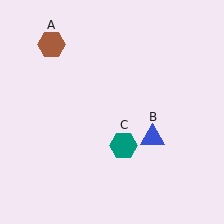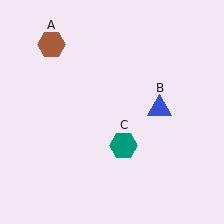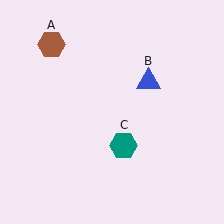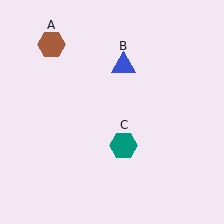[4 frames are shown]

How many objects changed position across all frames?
1 object changed position: blue triangle (object B).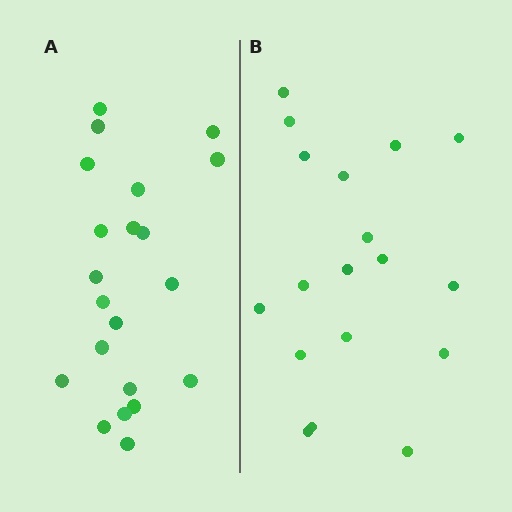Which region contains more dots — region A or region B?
Region A (the left region) has more dots.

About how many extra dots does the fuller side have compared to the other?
Region A has just a few more — roughly 2 or 3 more dots than region B.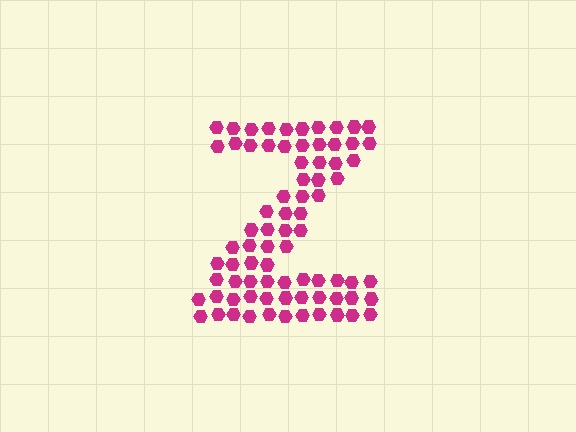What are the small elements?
The small elements are hexagons.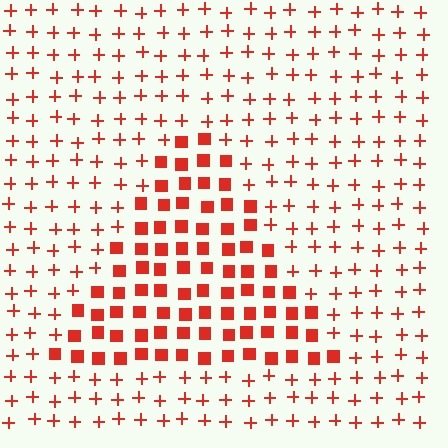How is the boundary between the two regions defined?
The boundary is defined by a change in element shape: squares inside vs. plus signs outside. All elements share the same color and spacing.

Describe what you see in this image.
The image is filled with small red elements arranged in a uniform grid. A triangle-shaped region contains squares, while the surrounding area contains plus signs. The boundary is defined purely by the change in element shape.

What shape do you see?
I see a triangle.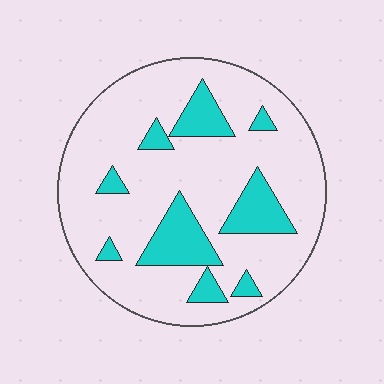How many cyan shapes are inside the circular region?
9.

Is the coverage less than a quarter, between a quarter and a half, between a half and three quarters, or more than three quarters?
Less than a quarter.